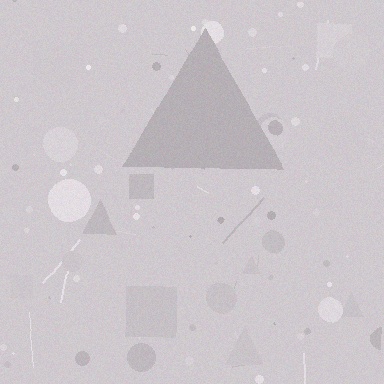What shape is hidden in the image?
A triangle is hidden in the image.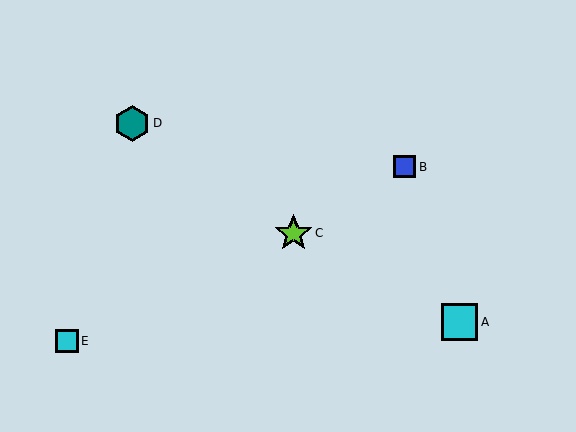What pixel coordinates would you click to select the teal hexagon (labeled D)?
Click at (132, 123) to select the teal hexagon D.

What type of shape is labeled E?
Shape E is a cyan square.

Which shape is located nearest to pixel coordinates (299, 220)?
The lime star (labeled C) at (293, 233) is nearest to that location.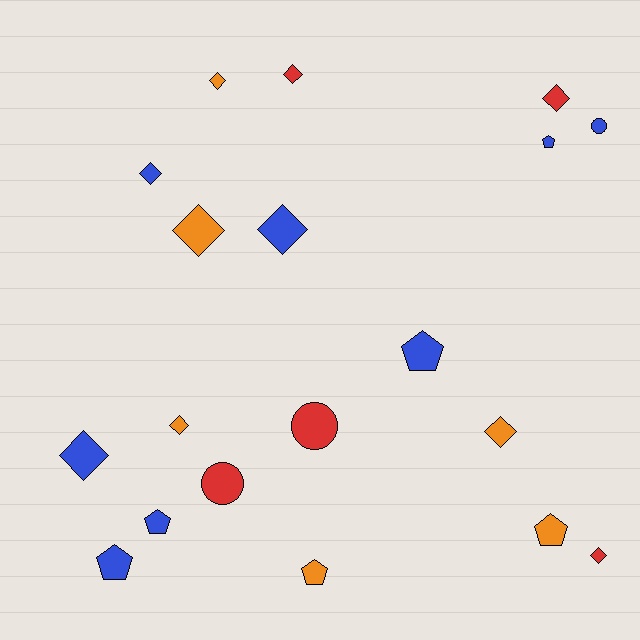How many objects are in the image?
There are 19 objects.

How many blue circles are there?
There is 1 blue circle.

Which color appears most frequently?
Blue, with 8 objects.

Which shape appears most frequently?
Diamond, with 10 objects.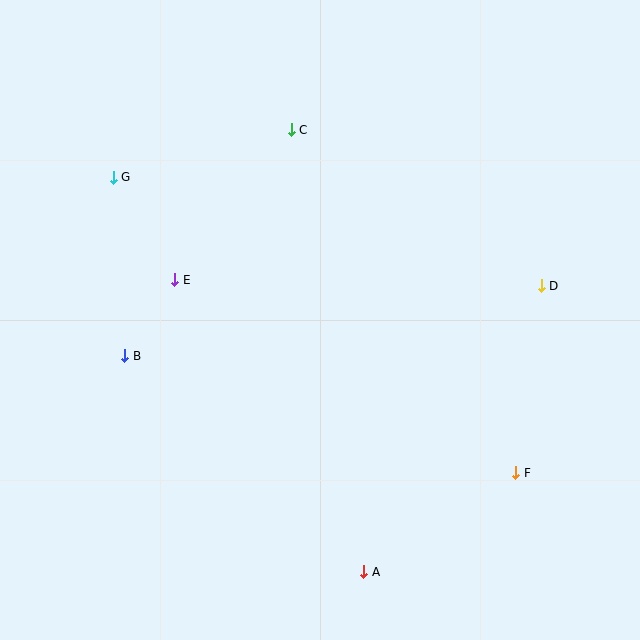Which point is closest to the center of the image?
Point E at (175, 280) is closest to the center.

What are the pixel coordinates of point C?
Point C is at (291, 130).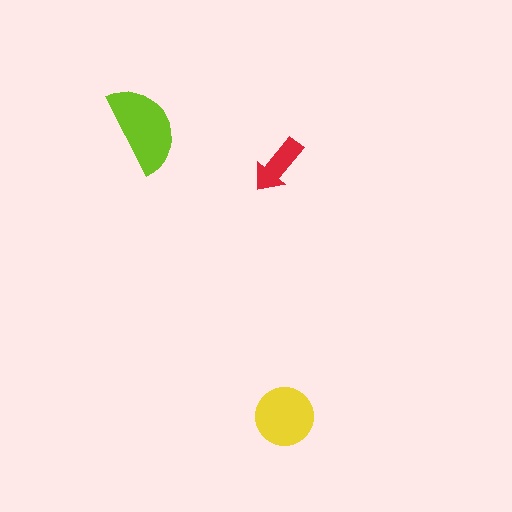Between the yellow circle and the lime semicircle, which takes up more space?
The lime semicircle.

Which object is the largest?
The lime semicircle.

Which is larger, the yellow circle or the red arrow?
The yellow circle.